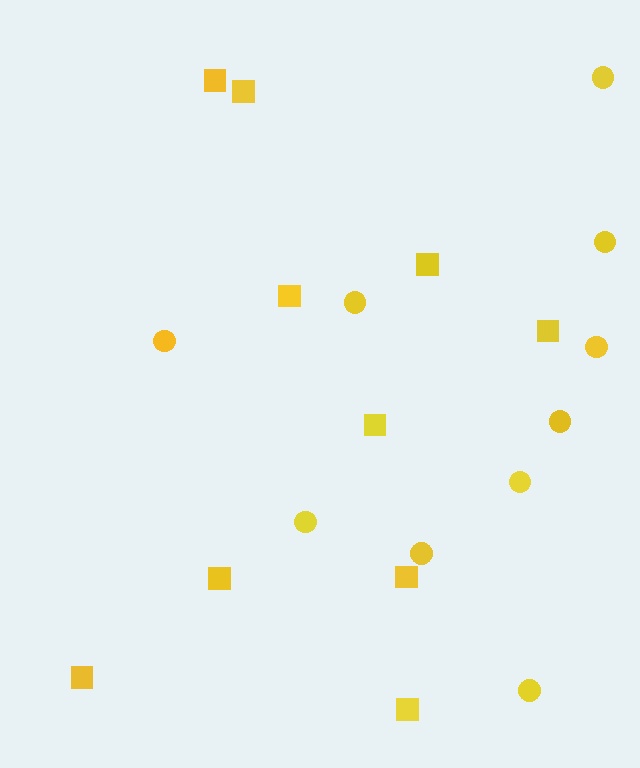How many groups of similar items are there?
There are 2 groups: one group of circles (10) and one group of squares (10).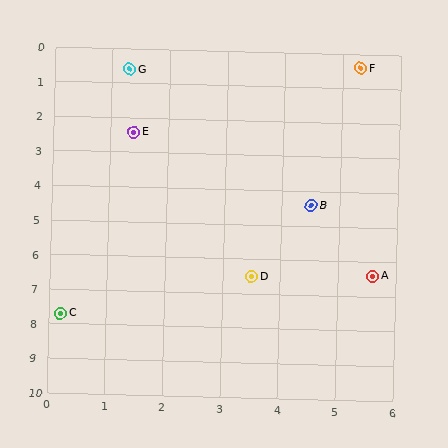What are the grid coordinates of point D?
Point D is at approximately (3.5, 6.5).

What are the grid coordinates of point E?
Point E is at approximately (1.4, 2.4).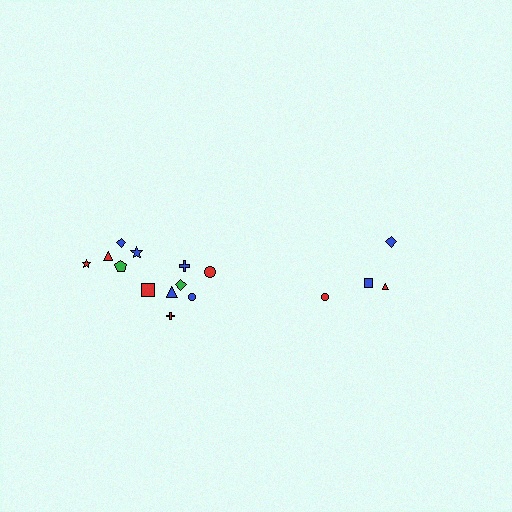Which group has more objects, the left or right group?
The left group.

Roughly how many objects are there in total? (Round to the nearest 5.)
Roughly 15 objects in total.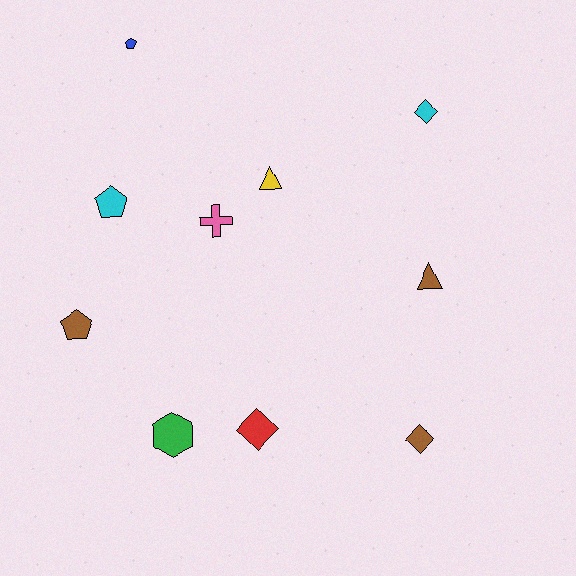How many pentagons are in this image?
There are 3 pentagons.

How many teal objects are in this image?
There are no teal objects.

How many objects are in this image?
There are 10 objects.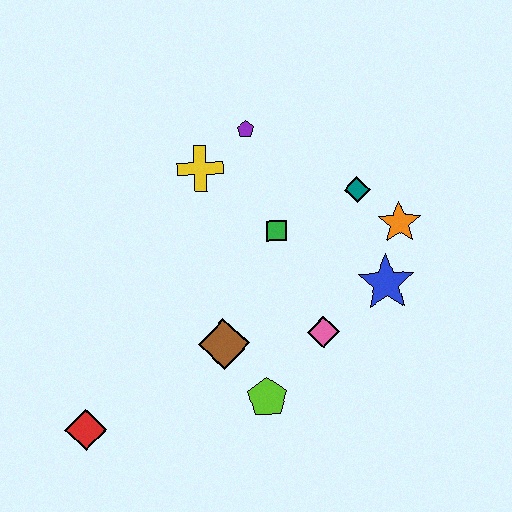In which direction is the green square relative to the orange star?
The green square is to the left of the orange star.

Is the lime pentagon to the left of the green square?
Yes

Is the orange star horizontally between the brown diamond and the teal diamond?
No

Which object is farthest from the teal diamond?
The red diamond is farthest from the teal diamond.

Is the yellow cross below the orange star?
No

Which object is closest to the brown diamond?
The lime pentagon is closest to the brown diamond.